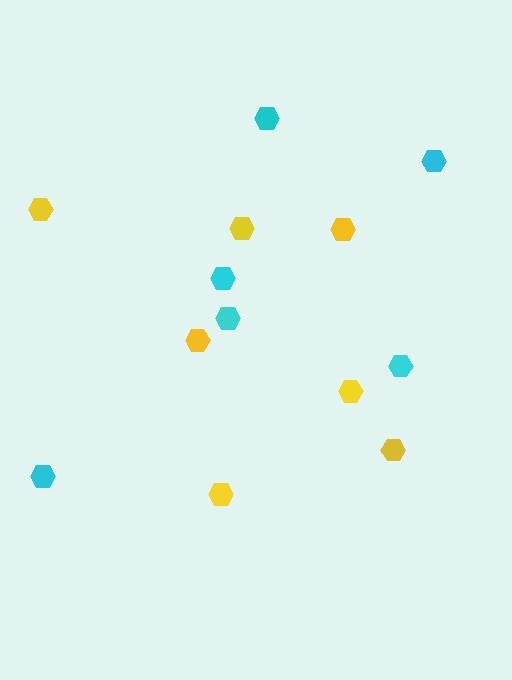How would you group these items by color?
There are 2 groups: one group of yellow hexagons (7) and one group of cyan hexagons (6).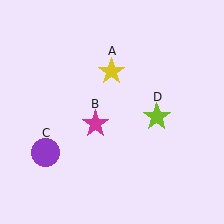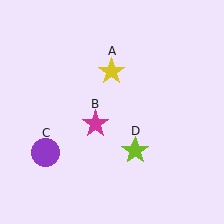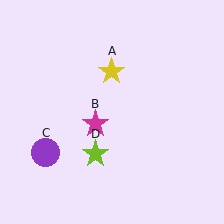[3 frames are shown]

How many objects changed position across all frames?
1 object changed position: lime star (object D).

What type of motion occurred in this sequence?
The lime star (object D) rotated clockwise around the center of the scene.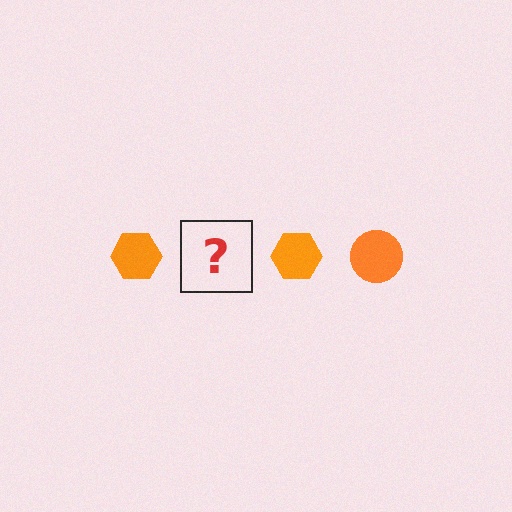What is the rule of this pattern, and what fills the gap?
The rule is that the pattern cycles through hexagon, circle shapes in orange. The gap should be filled with an orange circle.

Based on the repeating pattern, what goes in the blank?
The blank should be an orange circle.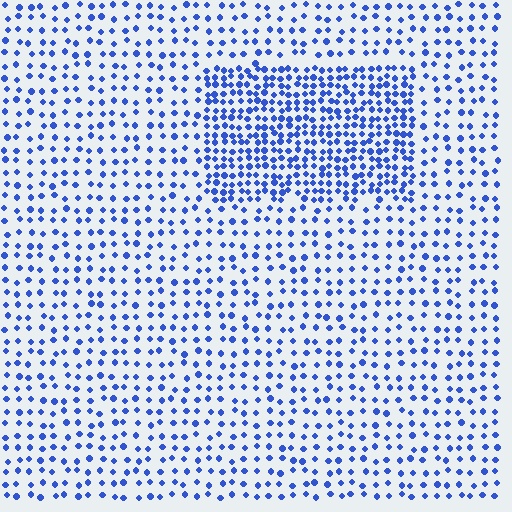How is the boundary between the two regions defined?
The boundary is defined by a change in element density (approximately 2.1x ratio). All elements are the same color, size, and shape.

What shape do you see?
I see a rectangle.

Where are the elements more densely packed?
The elements are more densely packed inside the rectangle boundary.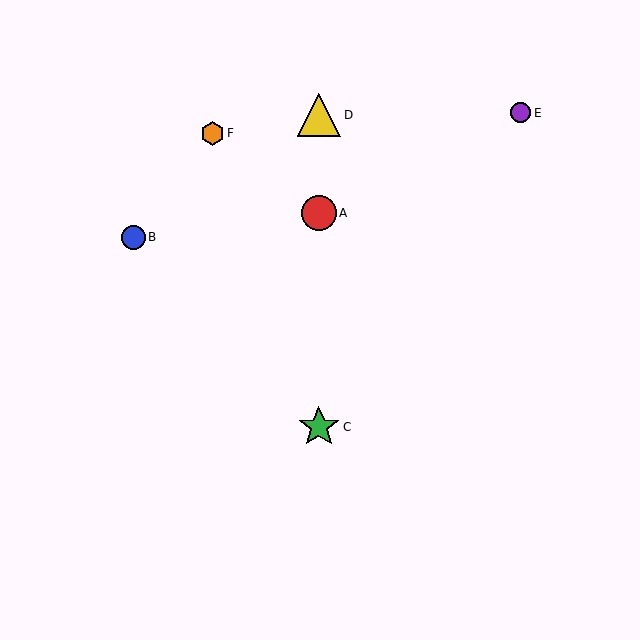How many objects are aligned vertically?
3 objects (A, C, D) are aligned vertically.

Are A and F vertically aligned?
No, A is at x≈319 and F is at x≈212.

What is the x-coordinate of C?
Object C is at x≈319.